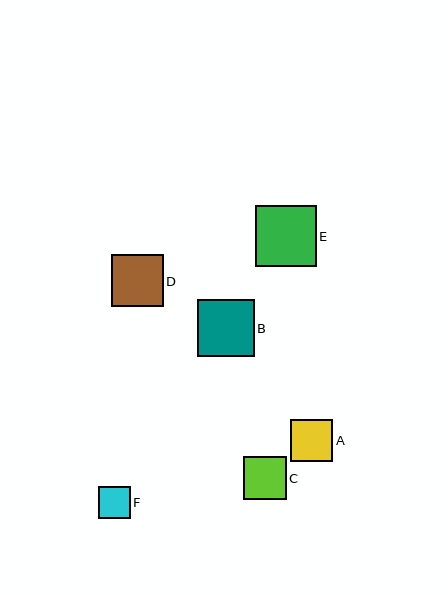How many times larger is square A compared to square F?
Square A is approximately 1.3 times the size of square F.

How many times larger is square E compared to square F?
Square E is approximately 1.9 times the size of square F.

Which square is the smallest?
Square F is the smallest with a size of approximately 31 pixels.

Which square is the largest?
Square E is the largest with a size of approximately 61 pixels.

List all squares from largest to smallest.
From largest to smallest: E, B, D, C, A, F.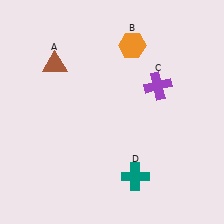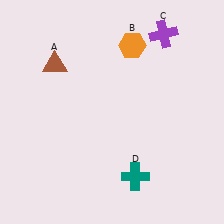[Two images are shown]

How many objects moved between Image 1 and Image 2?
1 object moved between the two images.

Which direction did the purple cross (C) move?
The purple cross (C) moved up.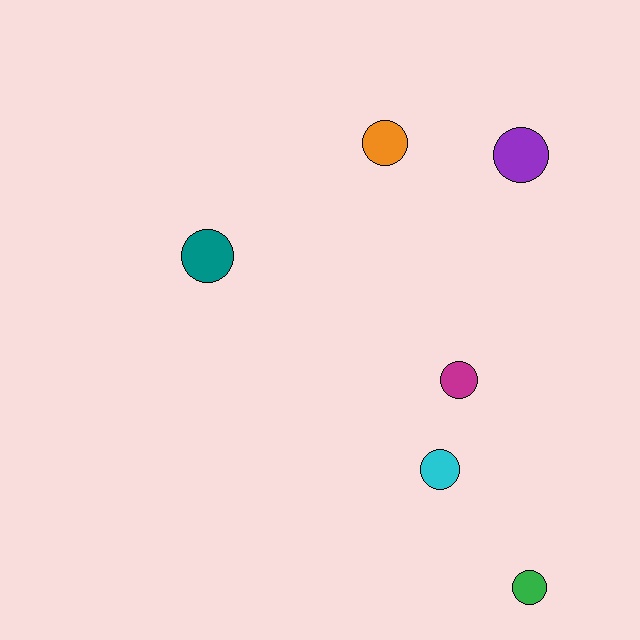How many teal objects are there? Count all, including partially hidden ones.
There is 1 teal object.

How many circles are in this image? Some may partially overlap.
There are 6 circles.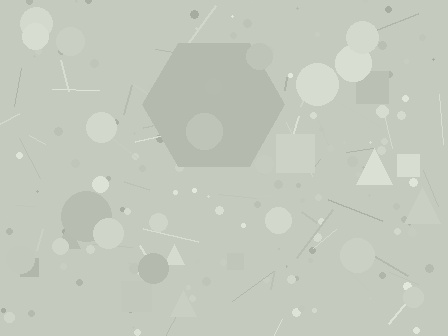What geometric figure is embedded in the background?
A hexagon is embedded in the background.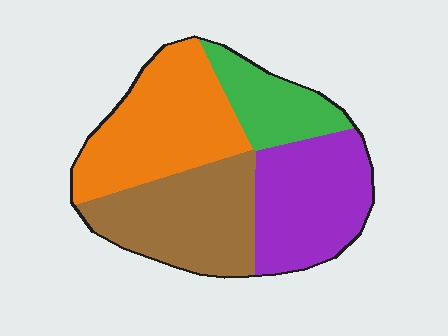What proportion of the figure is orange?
Orange covers about 30% of the figure.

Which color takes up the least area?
Green, at roughly 15%.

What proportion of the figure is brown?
Brown takes up about one quarter (1/4) of the figure.